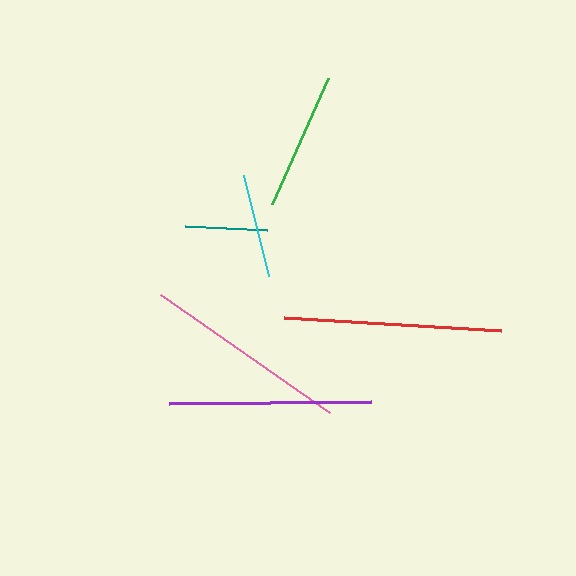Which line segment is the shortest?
The teal line is the shortest at approximately 82 pixels.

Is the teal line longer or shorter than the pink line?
The pink line is longer than the teal line.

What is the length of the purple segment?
The purple segment is approximately 202 pixels long.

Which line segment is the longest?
The red line is the longest at approximately 217 pixels.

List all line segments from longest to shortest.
From longest to shortest: red, pink, purple, green, cyan, teal.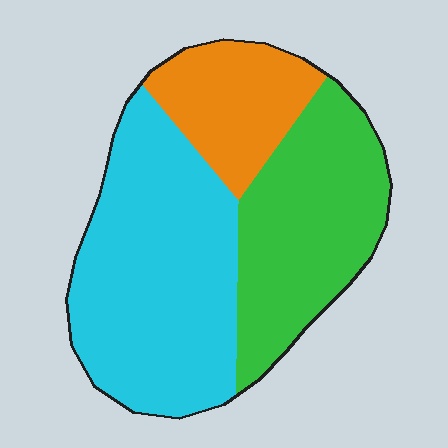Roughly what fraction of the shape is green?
Green covers around 35% of the shape.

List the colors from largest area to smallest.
From largest to smallest: cyan, green, orange.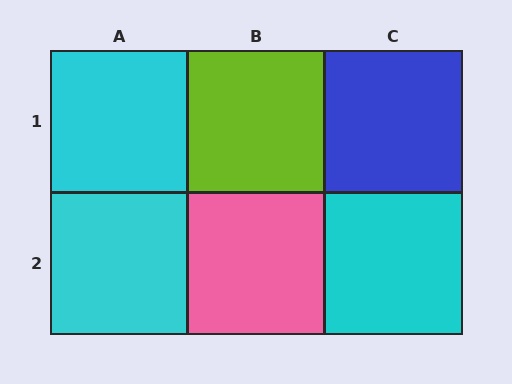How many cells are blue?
1 cell is blue.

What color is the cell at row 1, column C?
Blue.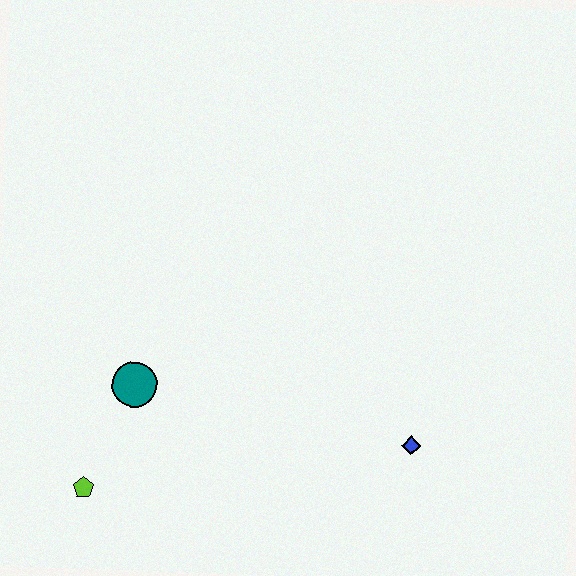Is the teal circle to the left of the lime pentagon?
No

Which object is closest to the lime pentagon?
The teal circle is closest to the lime pentagon.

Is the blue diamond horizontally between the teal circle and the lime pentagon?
No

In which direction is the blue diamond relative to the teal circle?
The blue diamond is to the right of the teal circle.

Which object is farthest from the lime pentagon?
The blue diamond is farthest from the lime pentagon.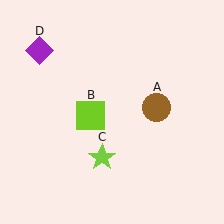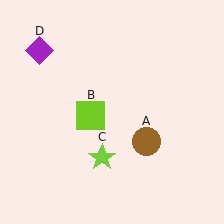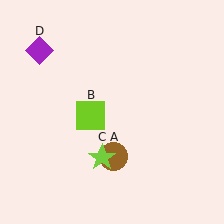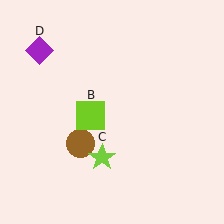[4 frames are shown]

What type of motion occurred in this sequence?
The brown circle (object A) rotated clockwise around the center of the scene.